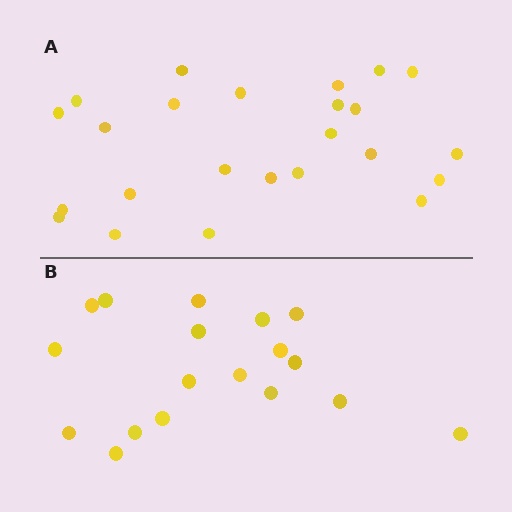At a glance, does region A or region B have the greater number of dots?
Region A (the top region) has more dots.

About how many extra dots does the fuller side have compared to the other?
Region A has about 6 more dots than region B.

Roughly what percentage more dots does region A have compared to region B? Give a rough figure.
About 35% more.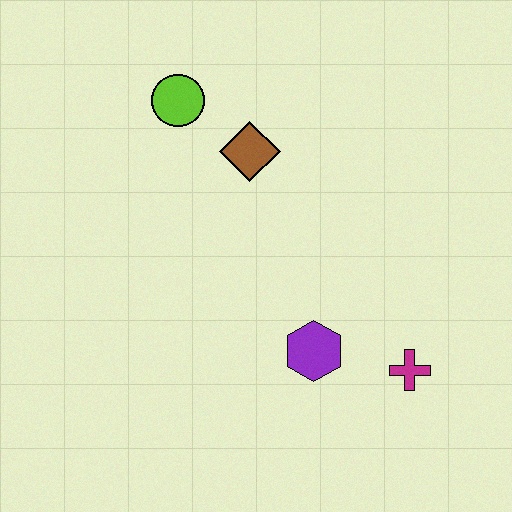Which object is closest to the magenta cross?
The purple hexagon is closest to the magenta cross.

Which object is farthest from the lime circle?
The magenta cross is farthest from the lime circle.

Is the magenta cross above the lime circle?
No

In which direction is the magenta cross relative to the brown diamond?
The magenta cross is below the brown diamond.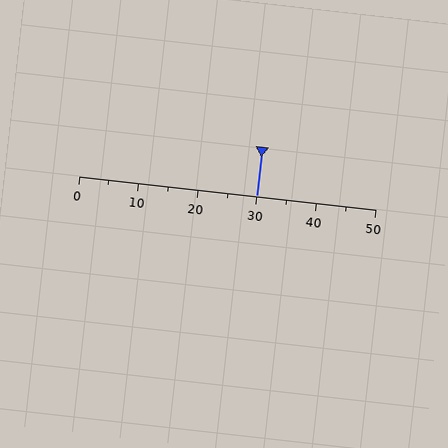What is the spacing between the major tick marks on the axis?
The major ticks are spaced 10 apart.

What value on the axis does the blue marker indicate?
The marker indicates approximately 30.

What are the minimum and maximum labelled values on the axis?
The axis runs from 0 to 50.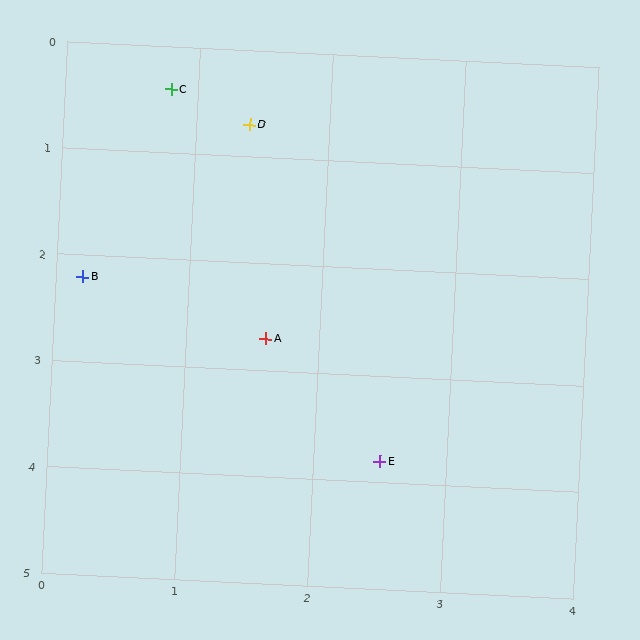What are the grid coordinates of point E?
Point E is at approximately (2.5, 3.8).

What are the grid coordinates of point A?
Point A is at approximately (1.6, 2.7).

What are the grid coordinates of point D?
Point D is at approximately (1.4, 0.7).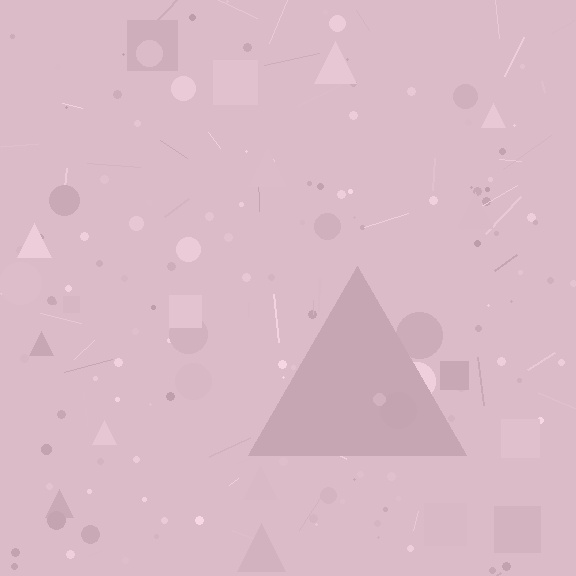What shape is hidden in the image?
A triangle is hidden in the image.